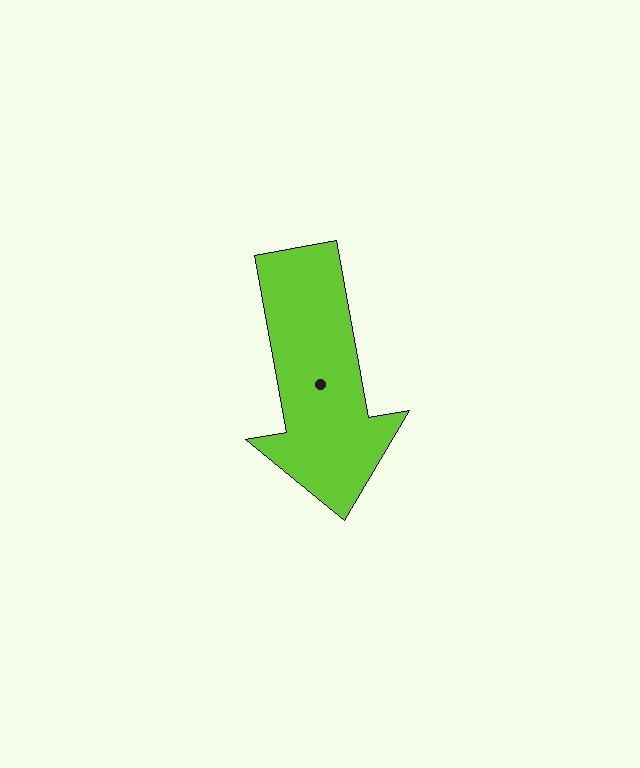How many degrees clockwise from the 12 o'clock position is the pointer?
Approximately 170 degrees.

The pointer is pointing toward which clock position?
Roughly 6 o'clock.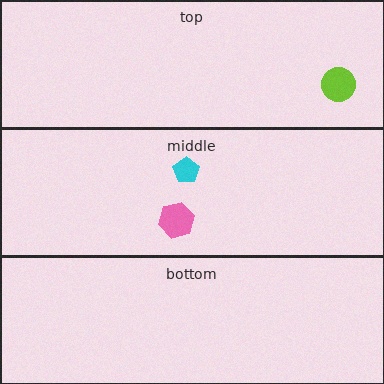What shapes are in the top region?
The lime circle.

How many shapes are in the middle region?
2.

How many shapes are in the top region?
1.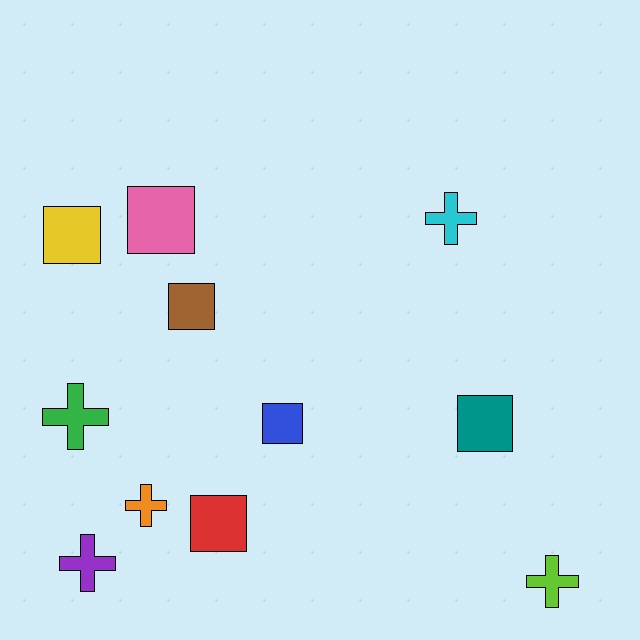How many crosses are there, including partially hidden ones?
There are 5 crosses.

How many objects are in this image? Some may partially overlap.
There are 11 objects.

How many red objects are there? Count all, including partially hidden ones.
There is 1 red object.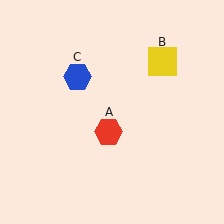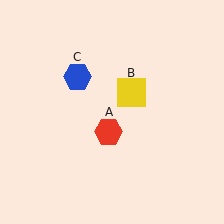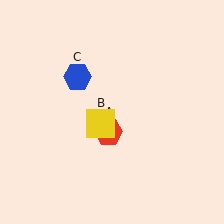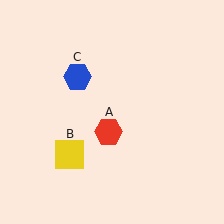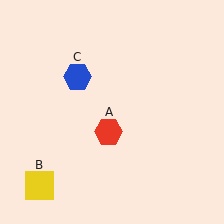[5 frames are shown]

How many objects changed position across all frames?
1 object changed position: yellow square (object B).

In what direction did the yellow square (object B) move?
The yellow square (object B) moved down and to the left.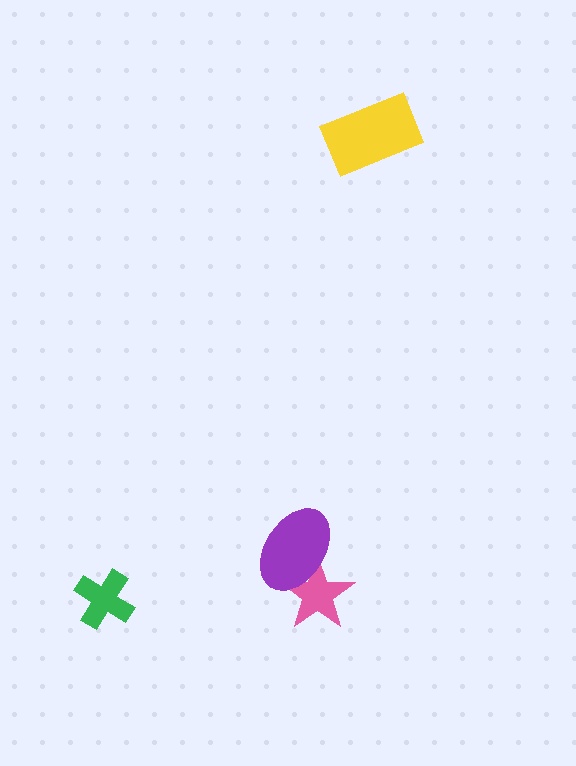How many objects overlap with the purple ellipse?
1 object overlaps with the purple ellipse.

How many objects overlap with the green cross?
0 objects overlap with the green cross.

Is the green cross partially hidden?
No, no other shape covers it.